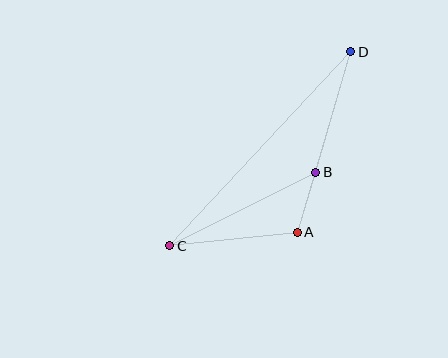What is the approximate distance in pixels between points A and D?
The distance between A and D is approximately 188 pixels.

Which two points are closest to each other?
Points A and B are closest to each other.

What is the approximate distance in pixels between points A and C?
The distance between A and C is approximately 128 pixels.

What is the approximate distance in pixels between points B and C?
The distance between B and C is approximately 164 pixels.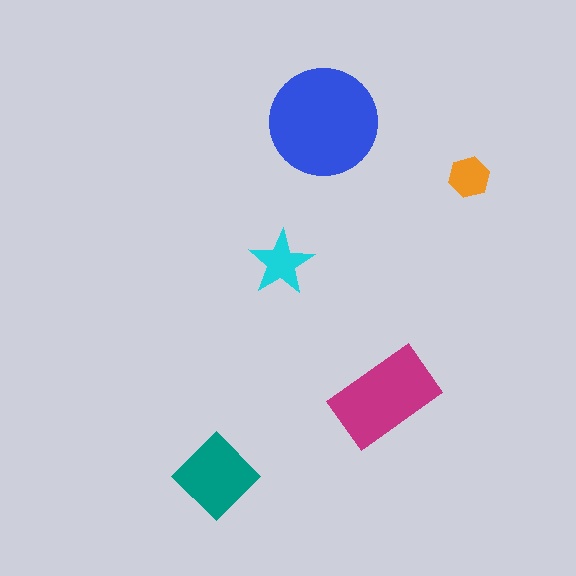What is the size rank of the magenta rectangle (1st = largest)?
2nd.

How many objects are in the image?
There are 5 objects in the image.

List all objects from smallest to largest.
The orange hexagon, the cyan star, the teal diamond, the magenta rectangle, the blue circle.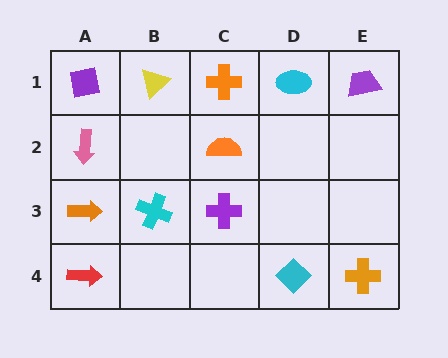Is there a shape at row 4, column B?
No, that cell is empty.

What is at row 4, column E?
An orange cross.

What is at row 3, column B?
A cyan cross.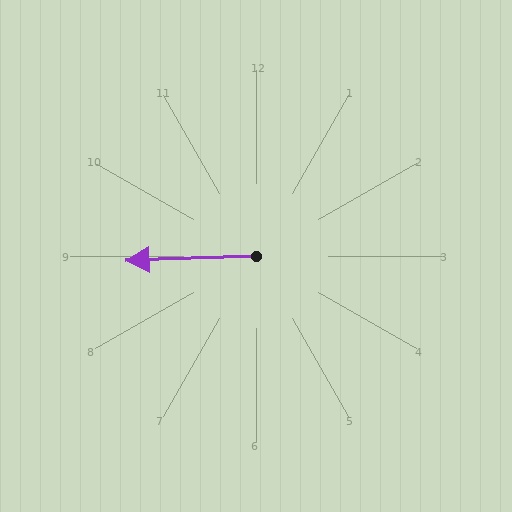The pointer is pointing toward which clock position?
Roughly 9 o'clock.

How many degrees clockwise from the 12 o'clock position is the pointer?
Approximately 268 degrees.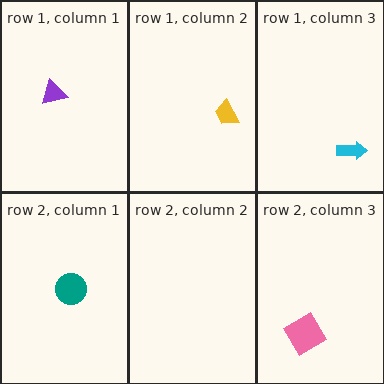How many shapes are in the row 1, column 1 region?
1.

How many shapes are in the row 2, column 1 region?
1.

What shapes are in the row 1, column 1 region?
The purple triangle.